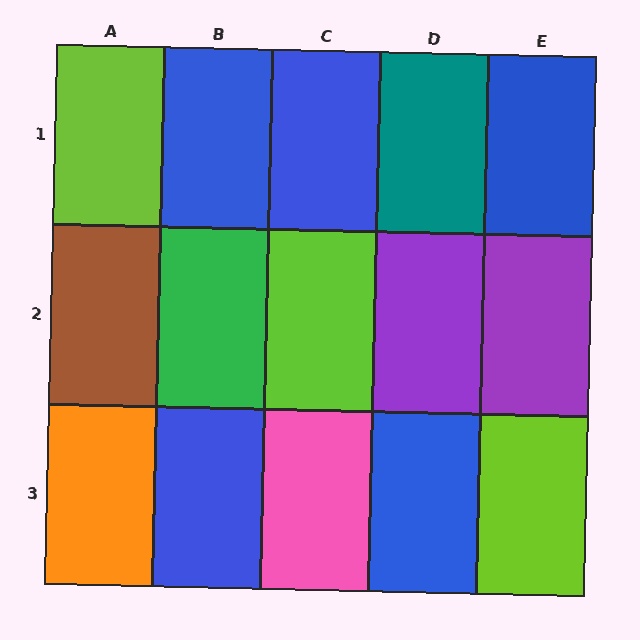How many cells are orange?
1 cell is orange.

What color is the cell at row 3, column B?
Blue.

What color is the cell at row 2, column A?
Brown.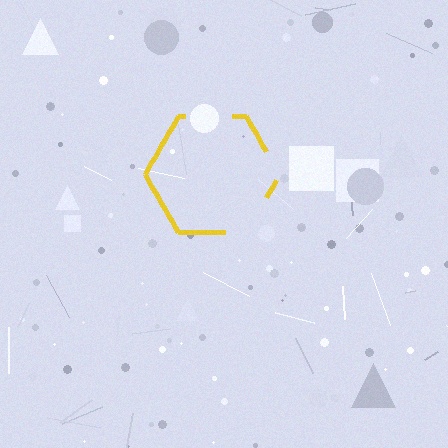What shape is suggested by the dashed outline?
The dashed outline suggests a hexagon.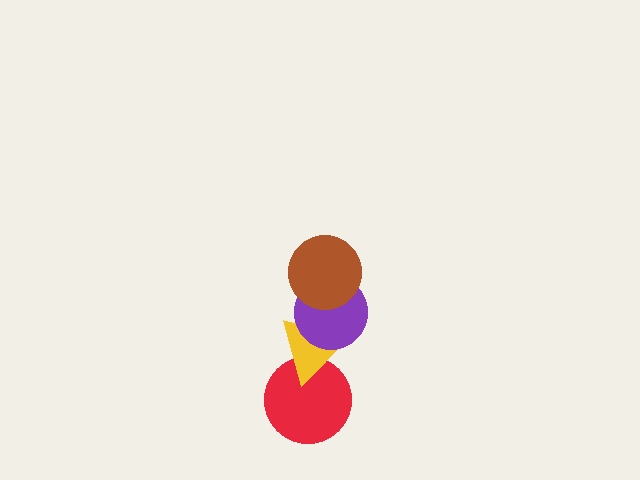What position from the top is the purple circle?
The purple circle is 2nd from the top.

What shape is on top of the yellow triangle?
The purple circle is on top of the yellow triangle.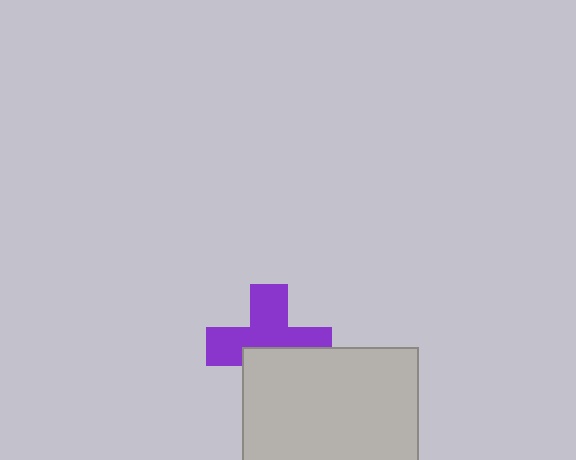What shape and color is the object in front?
The object in front is a light gray rectangle.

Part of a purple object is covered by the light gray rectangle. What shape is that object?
It is a cross.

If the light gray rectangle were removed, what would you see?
You would see the complete purple cross.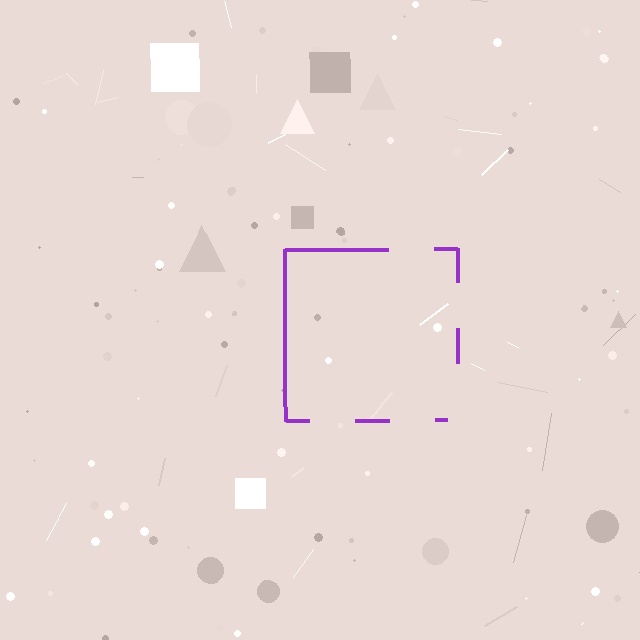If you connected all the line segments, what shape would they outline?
They would outline a square.